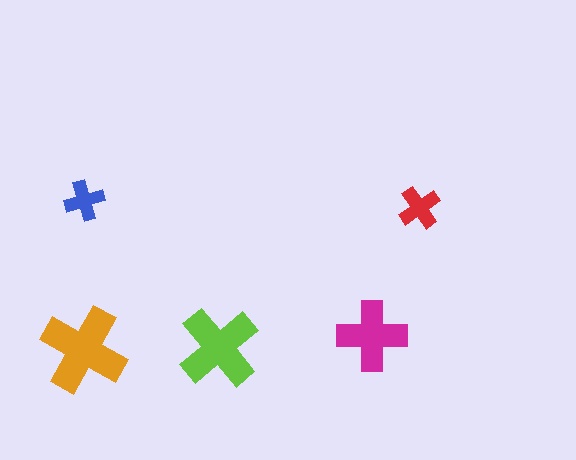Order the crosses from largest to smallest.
the orange one, the lime one, the magenta one, the red one, the blue one.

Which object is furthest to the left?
The orange cross is leftmost.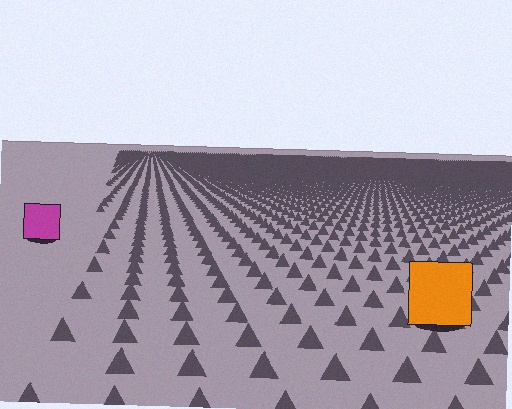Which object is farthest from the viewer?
The magenta square is farthest from the viewer. It appears smaller and the ground texture around it is denser.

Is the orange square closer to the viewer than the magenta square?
Yes. The orange square is closer — you can tell from the texture gradient: the ground texture is coarser near it.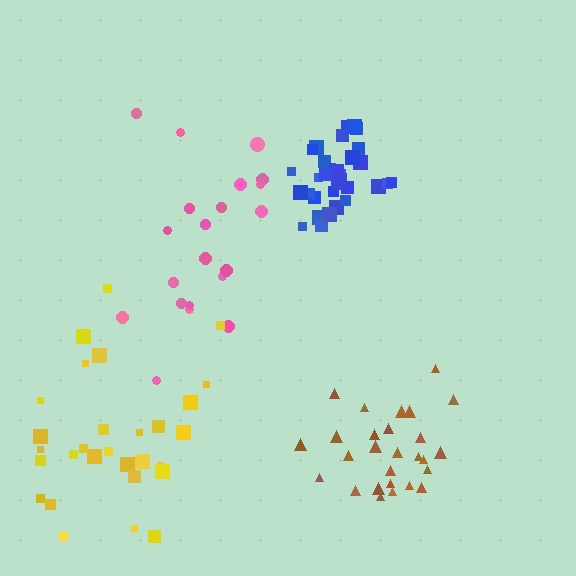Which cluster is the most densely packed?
Blue.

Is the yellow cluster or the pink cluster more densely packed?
Yellow.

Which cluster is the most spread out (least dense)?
Pink.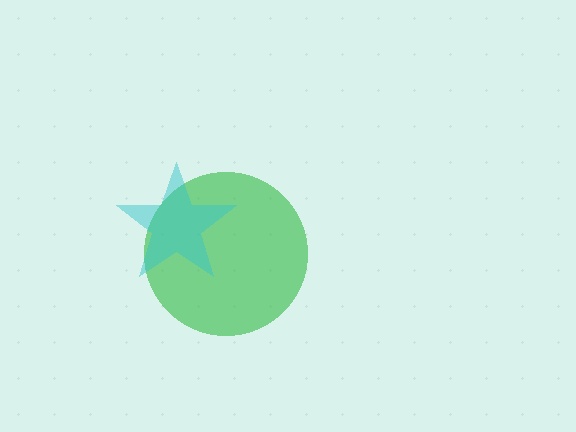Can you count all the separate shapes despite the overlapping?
Yes, there are 2 separate shapes.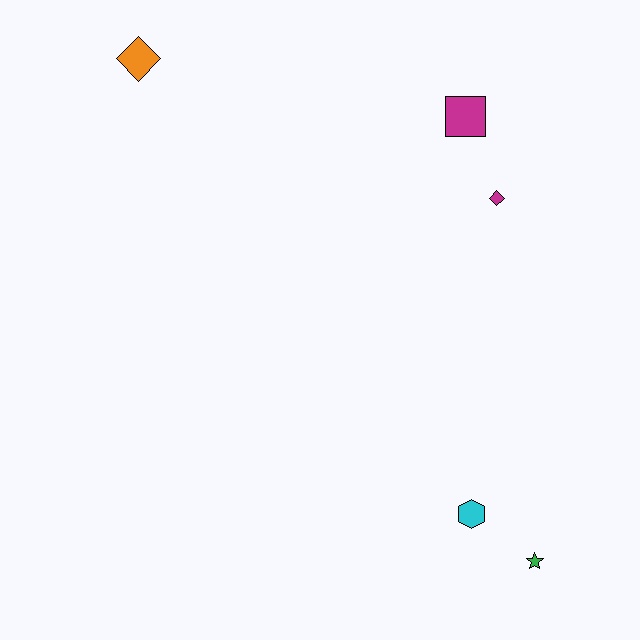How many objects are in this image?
There are 5 objects.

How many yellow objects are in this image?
There are no yellow objects.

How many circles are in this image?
There are no circles.